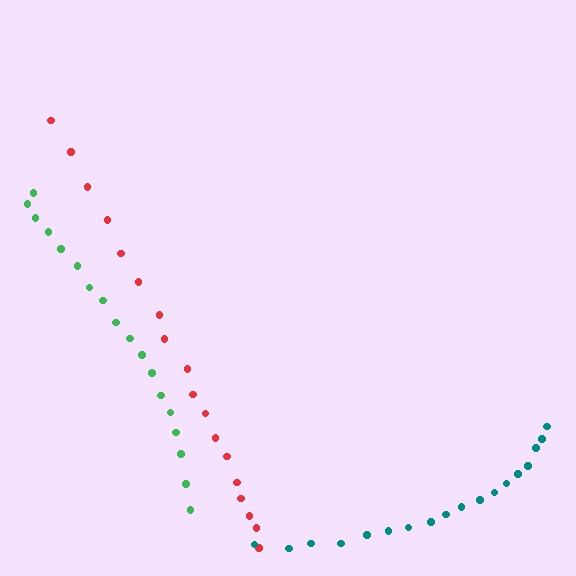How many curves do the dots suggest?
There are 3 distinct paths.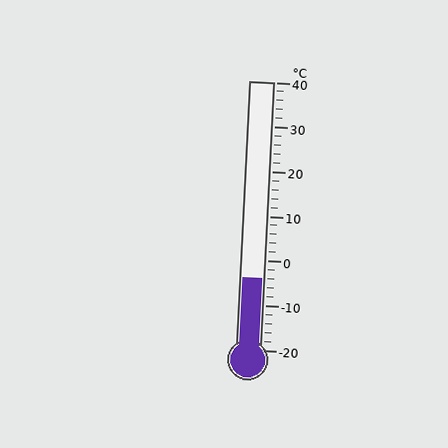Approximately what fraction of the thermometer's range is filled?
The thermometer is filled to approximately 25% of its range.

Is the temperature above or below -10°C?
The temperature is above -10°C.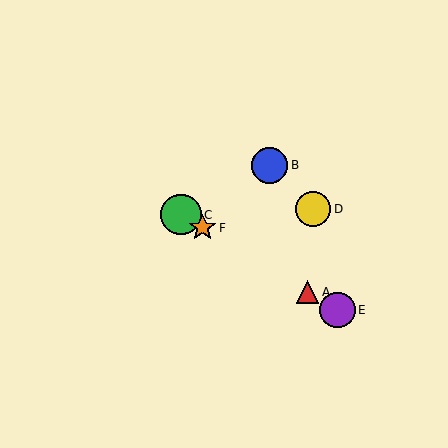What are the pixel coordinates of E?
Object E is at (338, 310).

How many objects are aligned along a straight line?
4 objects (A, C, E, F) are aligned along a straight line.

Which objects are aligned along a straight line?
Objects A, C, E, F are aligned along a straight line.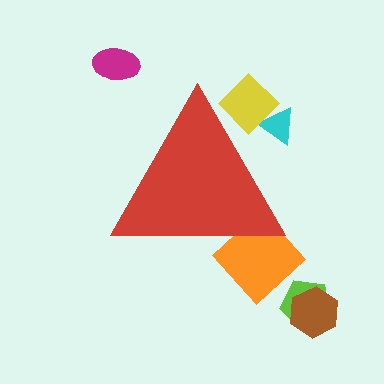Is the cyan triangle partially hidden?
Yes, the cyan triangle is partially hidden behind the red triangle.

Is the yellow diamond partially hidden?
Yes, the yellow diamond is partially hidden behind the red triangle.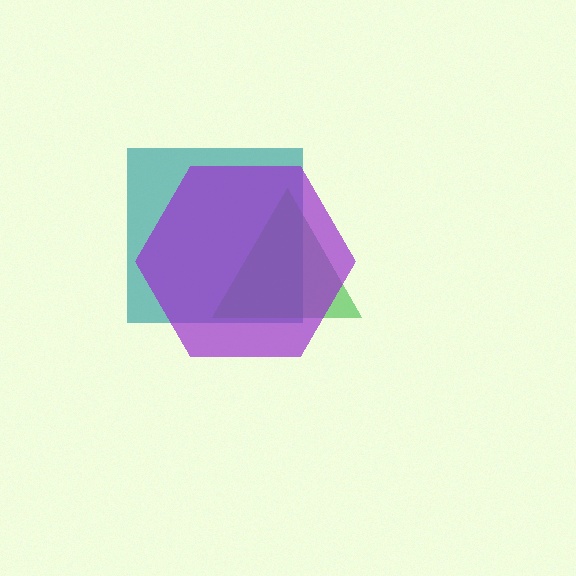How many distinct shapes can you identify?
There are 3 distinct shapes: a teal square, a green triangle, a purple hexagon.